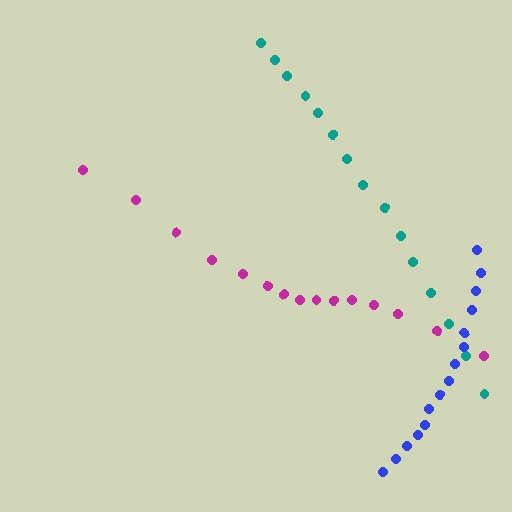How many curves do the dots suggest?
There are 3 distinct paths.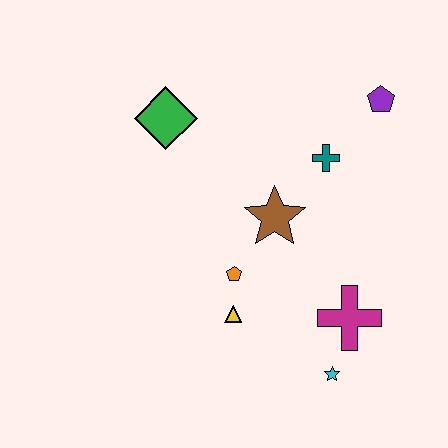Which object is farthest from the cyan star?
The green diamond is farthest from the cyan star.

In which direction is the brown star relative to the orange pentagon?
The brown star is above the orange pentagon.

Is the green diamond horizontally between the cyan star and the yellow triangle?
No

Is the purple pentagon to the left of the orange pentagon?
No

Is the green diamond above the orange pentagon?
Yes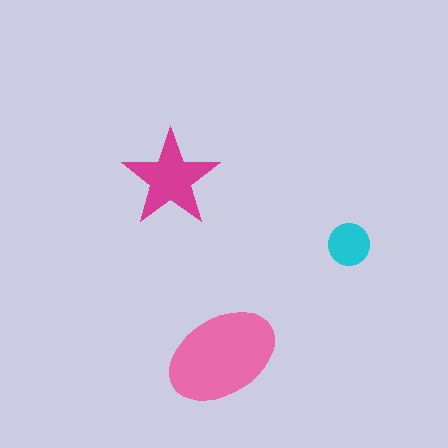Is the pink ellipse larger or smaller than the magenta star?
Larger.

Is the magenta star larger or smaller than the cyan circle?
Larger.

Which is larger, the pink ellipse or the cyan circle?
The pink ellipse.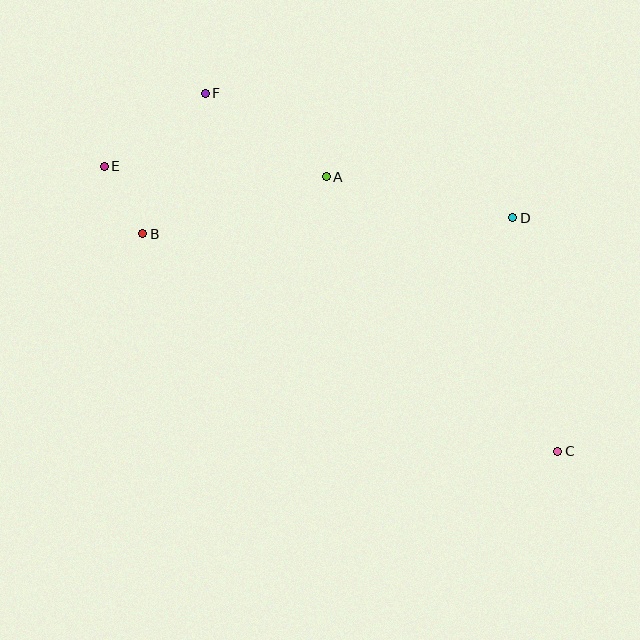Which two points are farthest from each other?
Points C and E are farthest from each other.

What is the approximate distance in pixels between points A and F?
The distance between A and F is approximately 146 pixels.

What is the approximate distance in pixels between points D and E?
The distance between D and E is approximately 412 pixels.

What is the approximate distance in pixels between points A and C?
The distance between A and C is approximately 359 pixels.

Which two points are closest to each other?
Points B and E are closest to each other.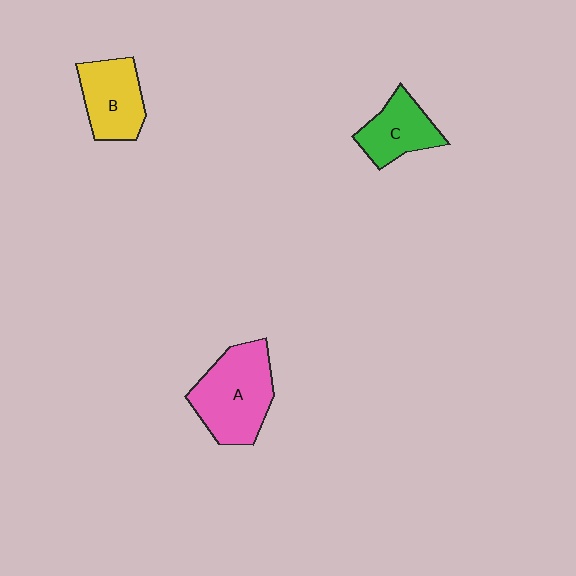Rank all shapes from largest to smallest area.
From largest to smallest: A (pink), B (yellow), C (green).